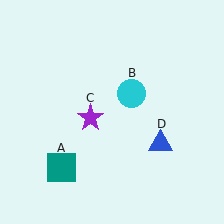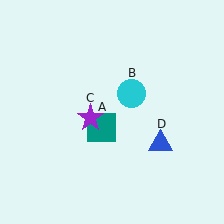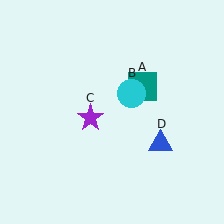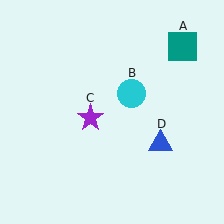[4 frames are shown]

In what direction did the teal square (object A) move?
The teal square (object A) moved up and to the right.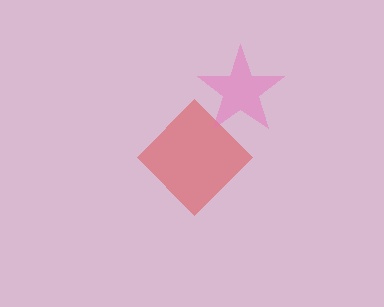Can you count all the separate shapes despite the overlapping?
Yes, there are 2 separate shapes.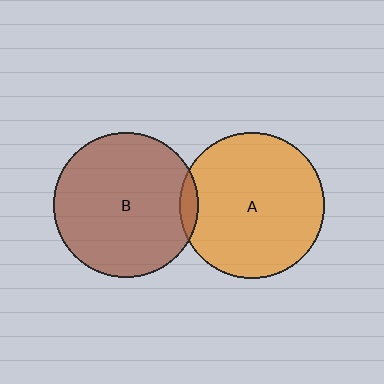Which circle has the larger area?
Circle B (brown).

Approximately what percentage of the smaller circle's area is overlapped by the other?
Approximately 5%.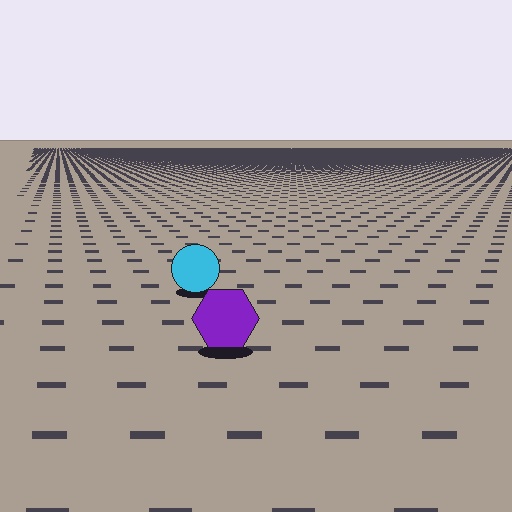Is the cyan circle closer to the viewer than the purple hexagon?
No. The purple hexagon is closer — you can tell from the texture gradient: the ground texture is coarser near it.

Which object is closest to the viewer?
The purple hexagon is closest. The texture marks near it are larger and more spread out.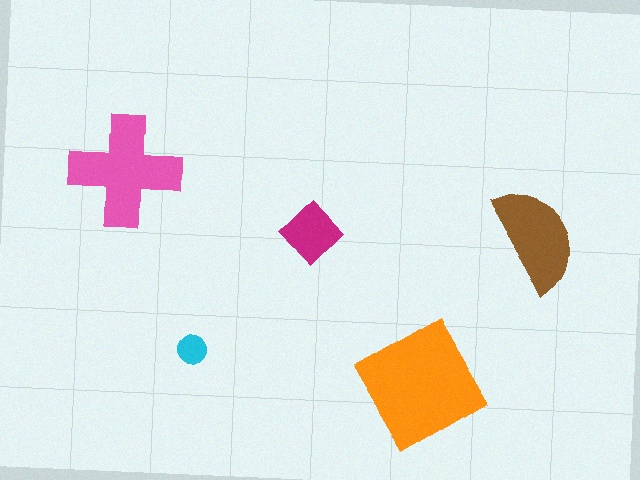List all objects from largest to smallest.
The orange diamond, the pink cross, the brown semicircle, the magenta diamond, the cyan circle.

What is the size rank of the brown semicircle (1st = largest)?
3rd.